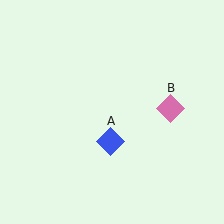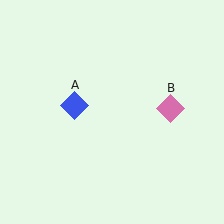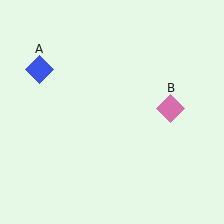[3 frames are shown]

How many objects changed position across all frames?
1 object changed position: blue diamond (object A).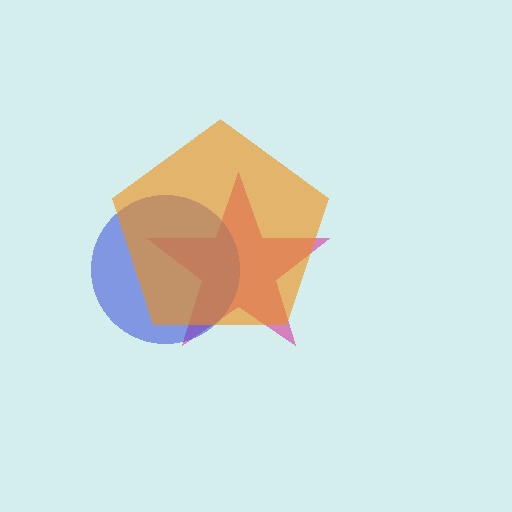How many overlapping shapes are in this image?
There are 3 overlapping shapes in the image.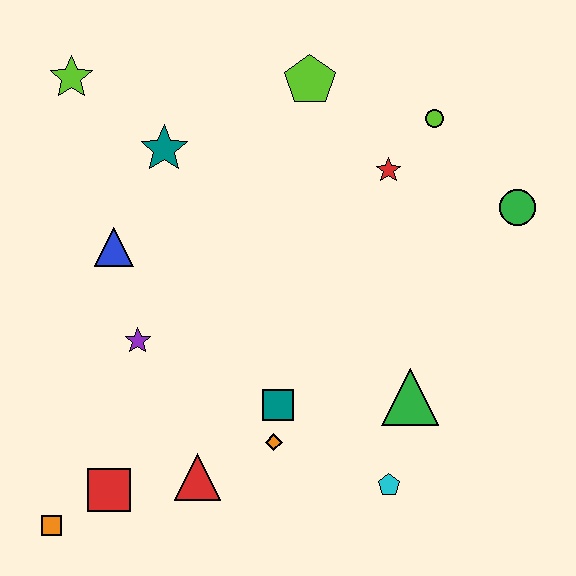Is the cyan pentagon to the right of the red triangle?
Yes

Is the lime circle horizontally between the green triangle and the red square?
No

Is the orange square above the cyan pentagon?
No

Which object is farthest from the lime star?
The cyan pentagon is farthest from the lime star.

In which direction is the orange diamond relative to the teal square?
The orange diamond is below the teal square.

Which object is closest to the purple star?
The blue triangle is closest to the purple star.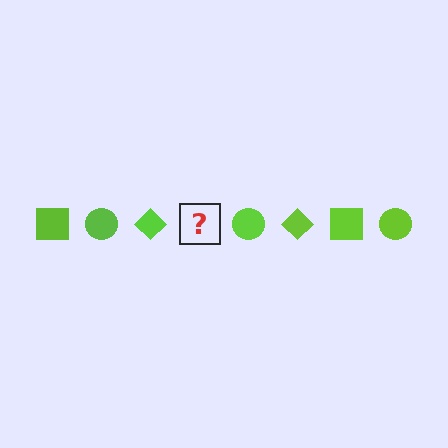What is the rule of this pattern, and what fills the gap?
The rule is that the pattern cycles through square, circle, diamond shapes in lime. The gap should be filled with a lime square.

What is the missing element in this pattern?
The missing element is a lime square.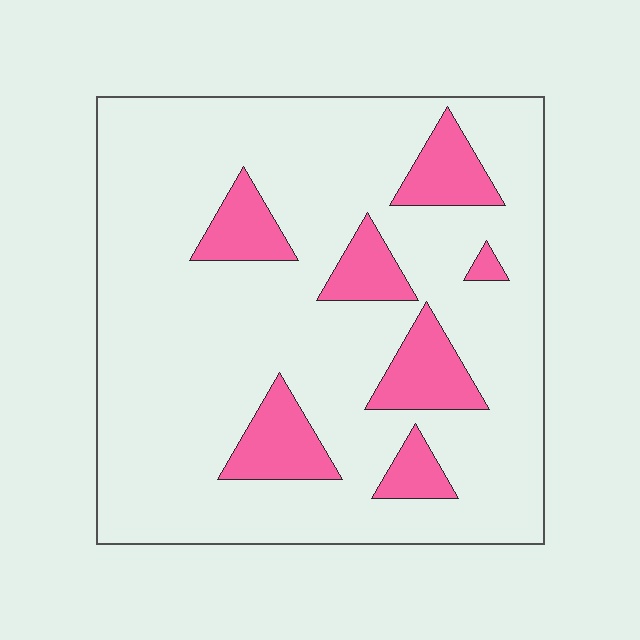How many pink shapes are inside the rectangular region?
7.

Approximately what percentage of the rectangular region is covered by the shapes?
Approximately 15%.